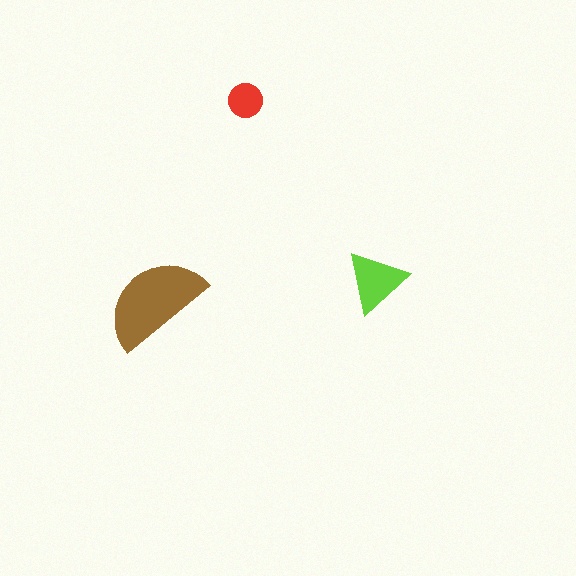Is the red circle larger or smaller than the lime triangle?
Smaller.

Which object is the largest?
The brown semicircle.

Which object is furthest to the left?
The brown semicircle is leftmost.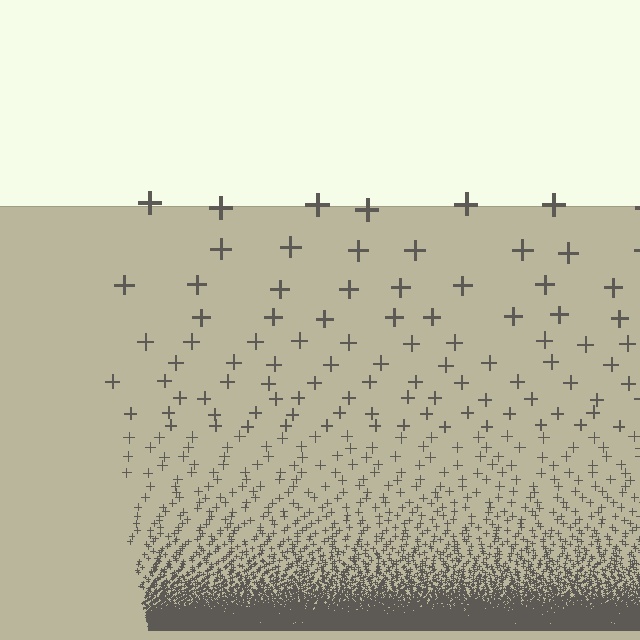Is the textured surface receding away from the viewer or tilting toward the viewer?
The surface appears to tilt toward the viewer. Texture elements get larger and sparser toward the top.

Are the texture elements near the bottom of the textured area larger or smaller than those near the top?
Smaller. The gradient is inverted — elements near the bottom are smaller and denser.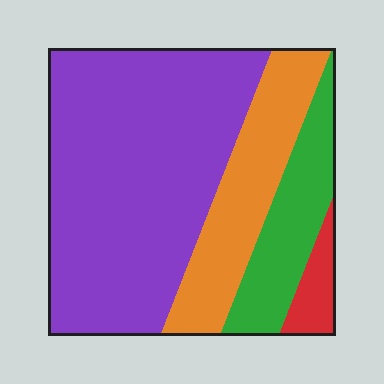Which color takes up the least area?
Red, at roughly 5%.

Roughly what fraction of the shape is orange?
Orange covers around 20% of the shape.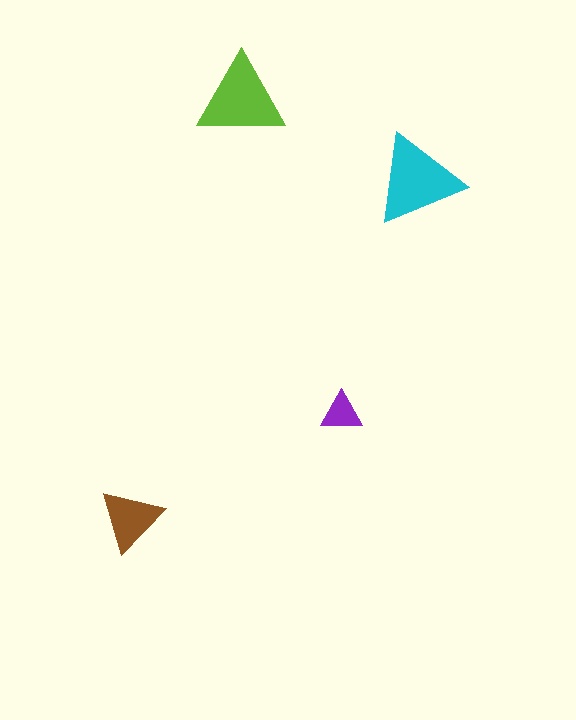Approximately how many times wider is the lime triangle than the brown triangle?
About 1.5 times wider.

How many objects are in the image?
There are 4 objects in the image.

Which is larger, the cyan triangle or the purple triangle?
The cyan one.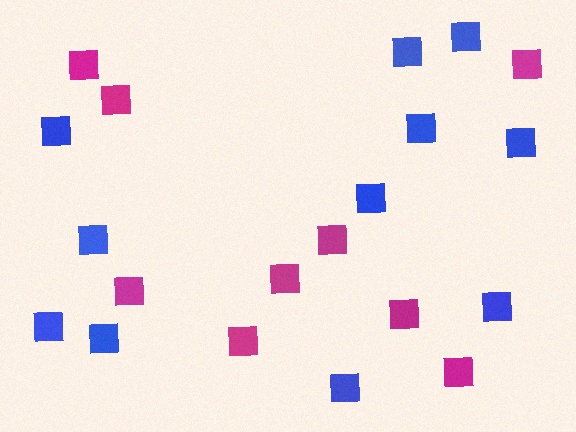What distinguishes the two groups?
There are 2 groups: one group of magenta squares (9) and one group of blue squares (11).